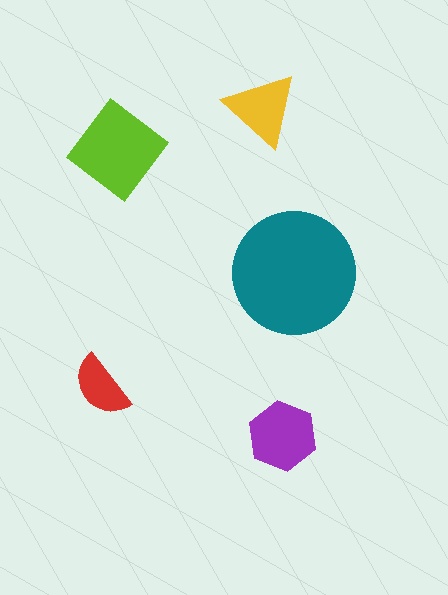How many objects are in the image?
There are 5 objects in the image.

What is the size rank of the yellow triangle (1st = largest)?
4th.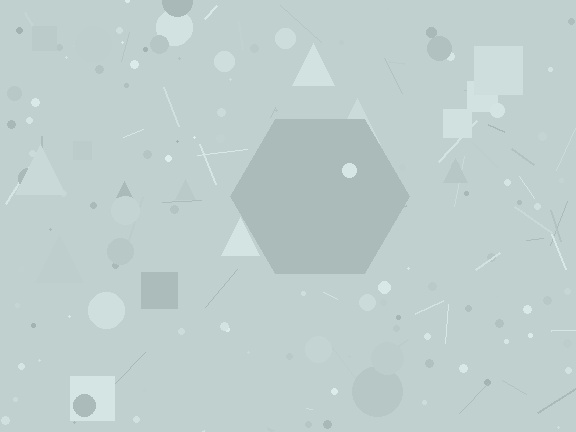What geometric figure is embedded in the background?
A hexagon is embedded in the background.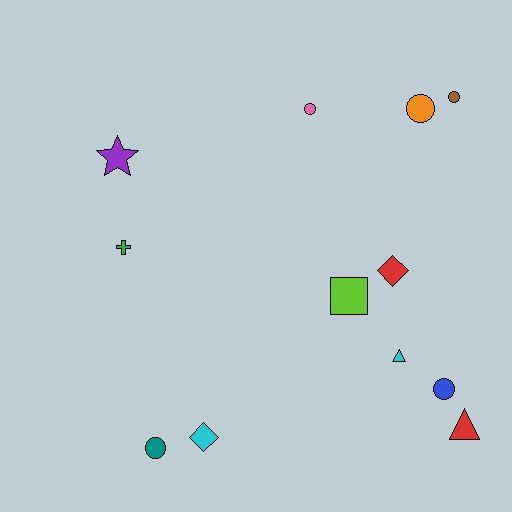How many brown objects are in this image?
There is 1 brown object.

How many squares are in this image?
There is 1 square.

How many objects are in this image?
There are 12 objects.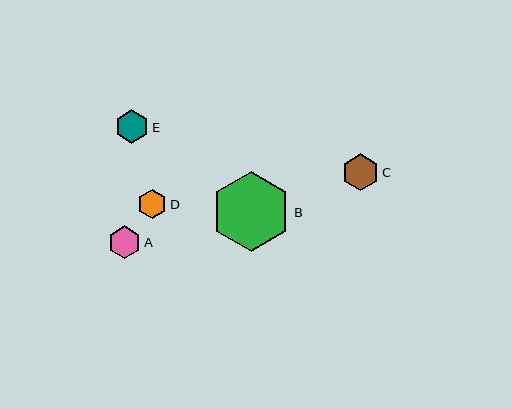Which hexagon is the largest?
Hexagon B is the largest with a size of approximately 80 pixels.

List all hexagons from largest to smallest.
From largest to smallest: B, C, E, A, D.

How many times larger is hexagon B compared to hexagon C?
Hexagon B is approximately 2.2 times the size of hexagon C.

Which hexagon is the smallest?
Hexagon D is the smallest with a size of approximately 29 pixels.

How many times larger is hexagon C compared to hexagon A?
Hexagon C is approximately 1.1 times the size of hexagon A.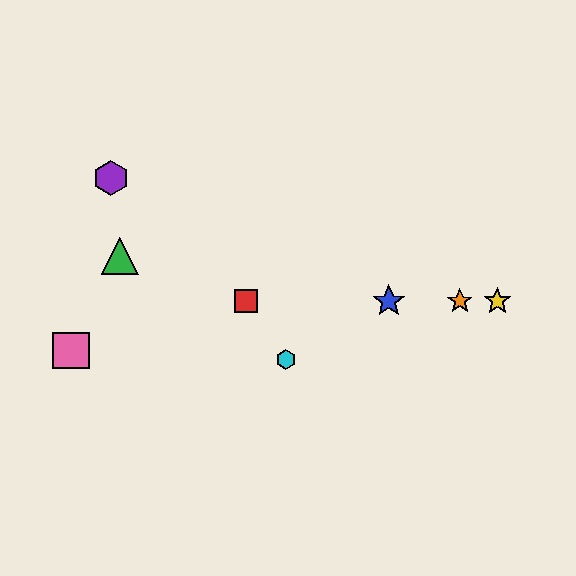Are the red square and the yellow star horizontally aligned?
Yes, both are at y≈301.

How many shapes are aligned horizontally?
4 shapes (the red square, the blue star, the yellow star, the orange star) are aligned horizontally.